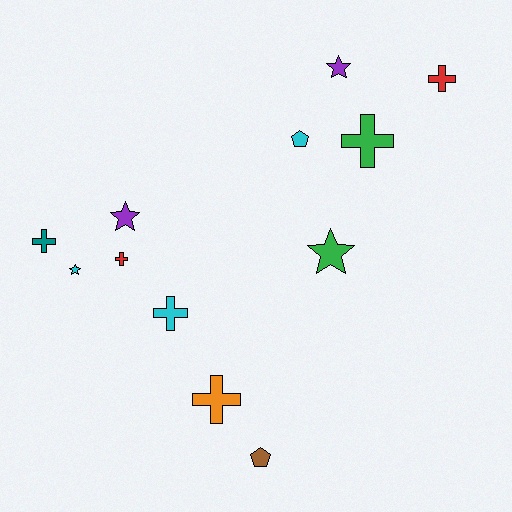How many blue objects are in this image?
There are no blue objects.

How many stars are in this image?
There are 4 stars.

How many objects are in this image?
There are 12 objects.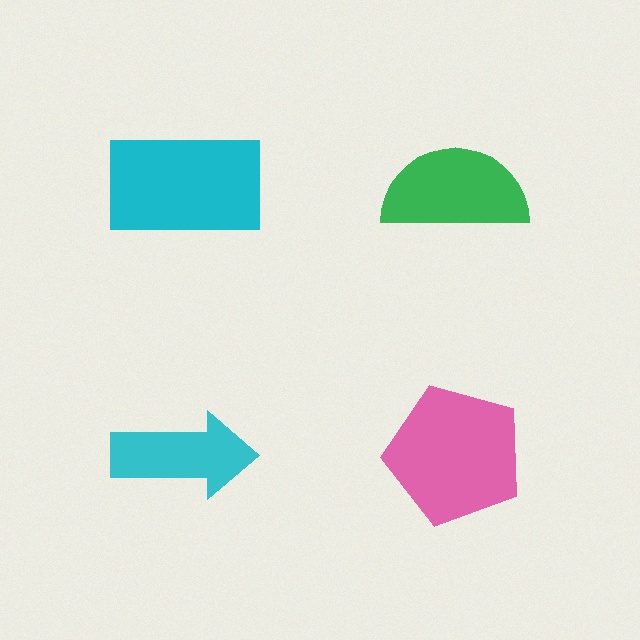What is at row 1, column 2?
A green semicircle.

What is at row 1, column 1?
A cyan rectangle.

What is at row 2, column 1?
A cyan arrow.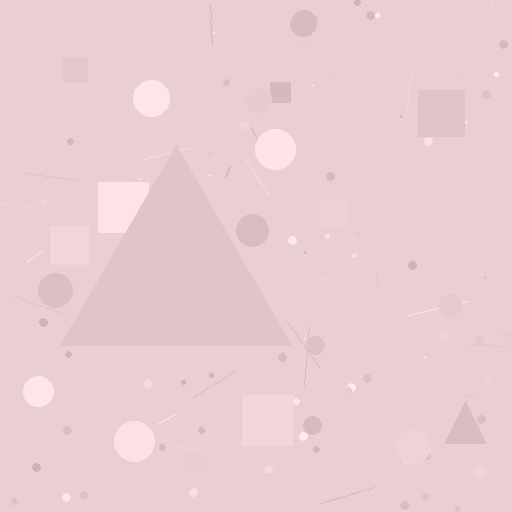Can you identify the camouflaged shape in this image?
The camouflaged shape is a triangle.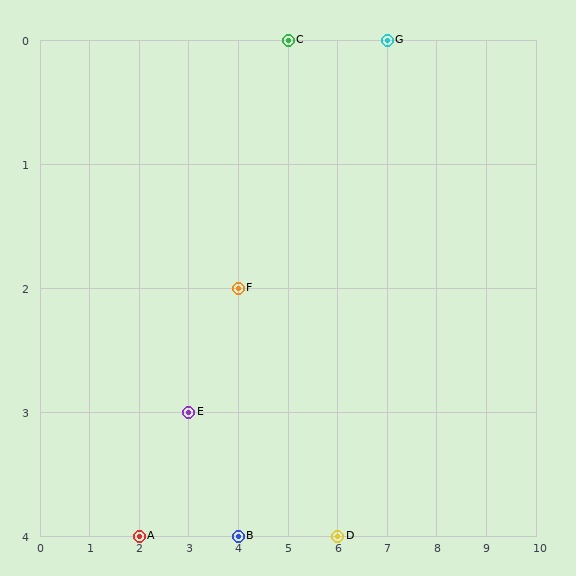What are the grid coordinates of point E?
Point E is at grid coordinates (3, 3).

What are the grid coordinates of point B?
Point B is at grid coordinates (4, 4).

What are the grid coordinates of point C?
Point C is at grid coordinates (5, 0).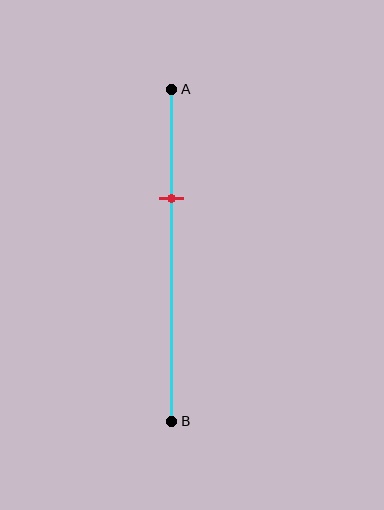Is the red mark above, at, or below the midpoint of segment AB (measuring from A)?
The red mark is above the midpoint of segment AB.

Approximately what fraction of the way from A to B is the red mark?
The red mark is approximately 35% of the way from A to B.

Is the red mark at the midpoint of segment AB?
No, the mark is at about 35% from A, not at the 50% midpoint.